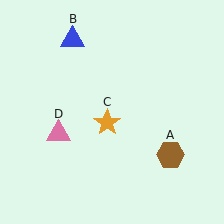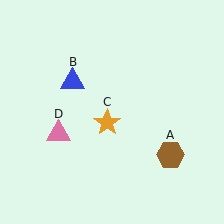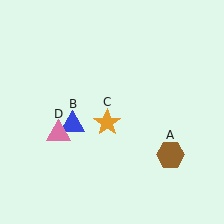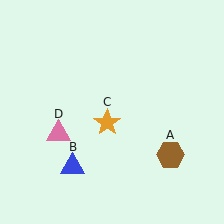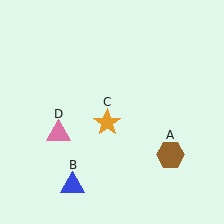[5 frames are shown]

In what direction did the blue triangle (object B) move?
The blue triangle (object B) moved down.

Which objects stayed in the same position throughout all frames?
Brown hexagon (object A) and orange star (object C) and pink triangle (object D) remained stationary.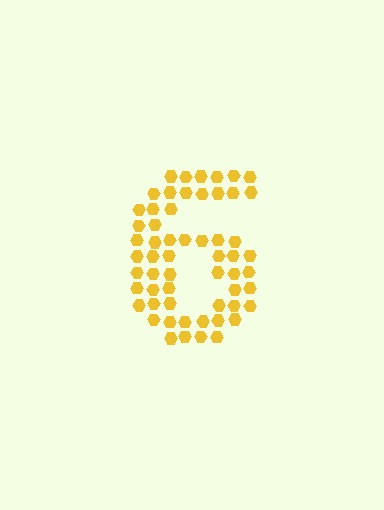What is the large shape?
The large shape is the digit 6.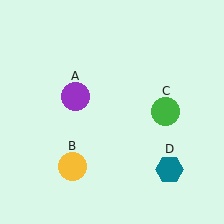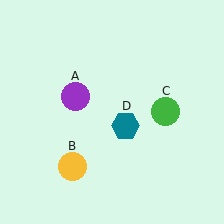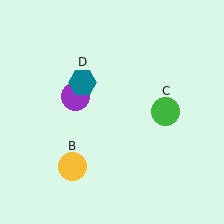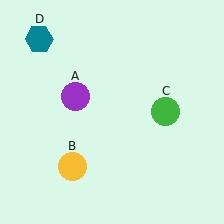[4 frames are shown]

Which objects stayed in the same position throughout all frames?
Purple circle (object A) and yellow circle (object B) and green circle (object C) remained stationary.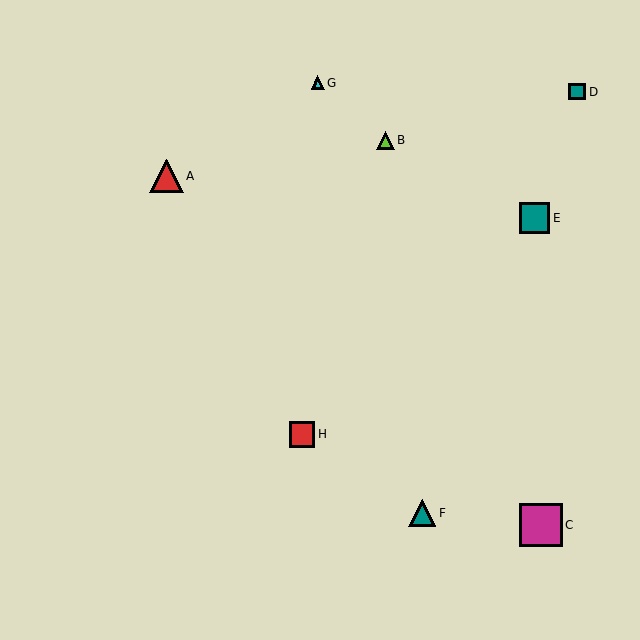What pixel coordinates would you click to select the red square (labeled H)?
Click at (302, 434) to select the red square H.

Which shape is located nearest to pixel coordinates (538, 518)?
The magenta square (labeled C) at (541, 525) is nearest to that location.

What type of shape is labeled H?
Shape H is a red square.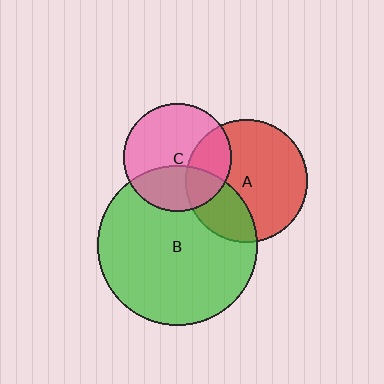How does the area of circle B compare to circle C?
Approximately 2.2 times.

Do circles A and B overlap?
Yes.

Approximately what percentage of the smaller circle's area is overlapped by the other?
Approximately 30%.